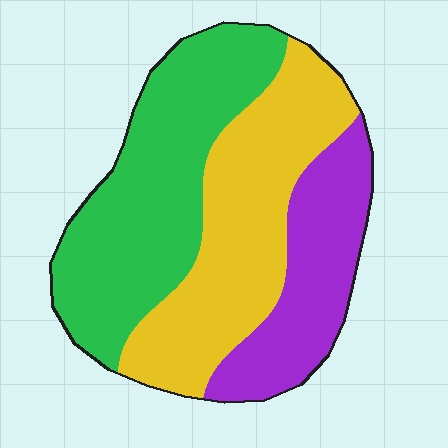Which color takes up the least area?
Purple, at roughly 25%.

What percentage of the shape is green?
Green takes up about two fifths (2/5) of the shape.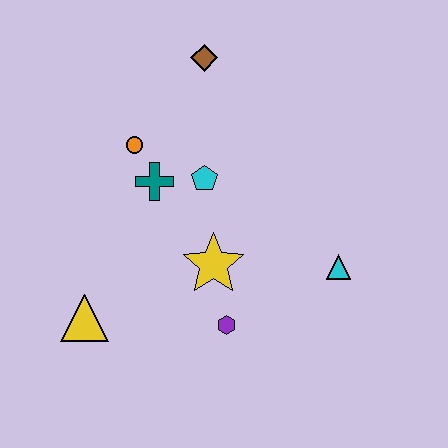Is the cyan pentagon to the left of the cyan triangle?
Yes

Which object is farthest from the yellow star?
The brown diamond is farthest from the yellow star.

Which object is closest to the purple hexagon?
The yellow star is closest to the purple hexagon.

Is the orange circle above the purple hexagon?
Yes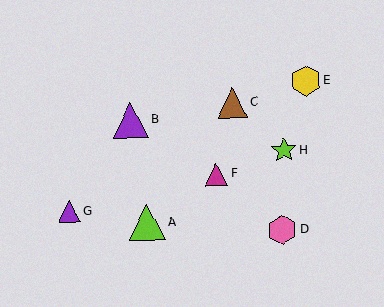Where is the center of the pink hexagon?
The center of the pink hexagon is at (282, 230).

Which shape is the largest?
The lime triangle (labeled A) is the largest.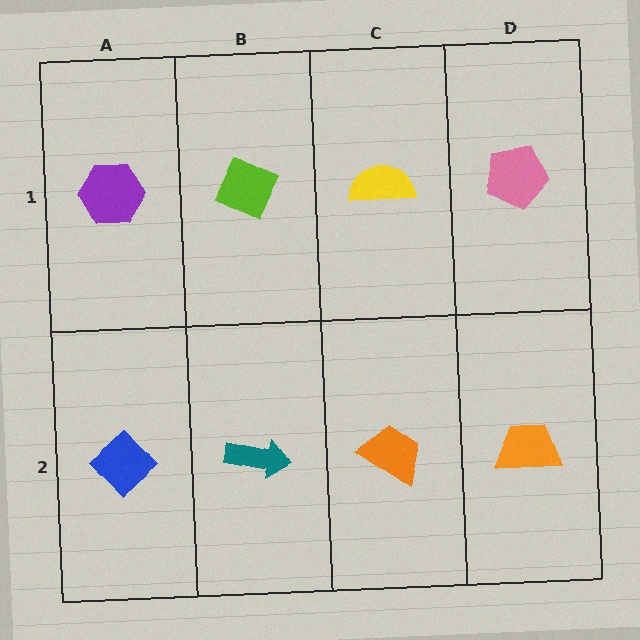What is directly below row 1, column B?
A teal arrow.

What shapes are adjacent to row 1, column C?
An orange trapezoid (row 2, column C), a lime diamond (row 1, column B), a pink pentagon (row 1, column D).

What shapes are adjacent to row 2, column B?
A lime diamond (row 1, column B), a blue diamond (row 2, column A), an orange trapezoid (row 2, column C).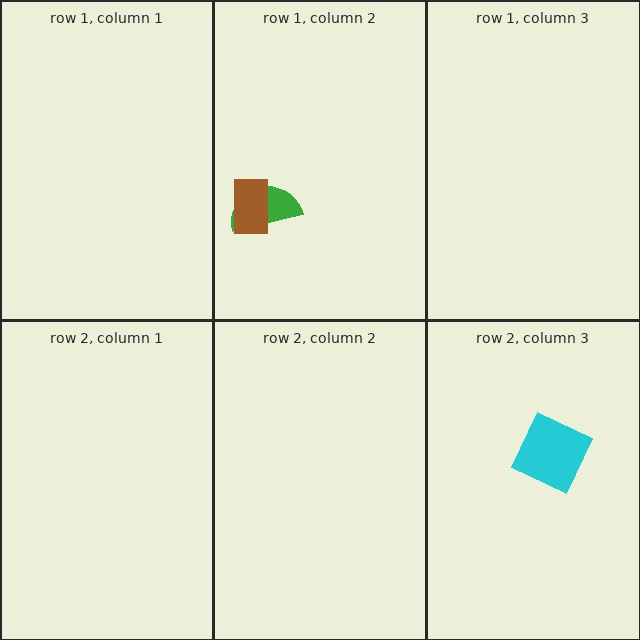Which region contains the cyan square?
The row 2, column 3 region.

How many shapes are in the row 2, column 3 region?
1.